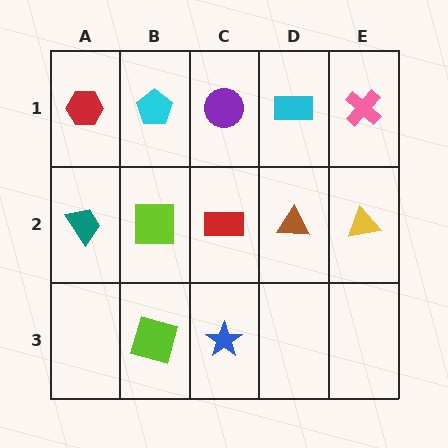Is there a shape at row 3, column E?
No, that cell is empty.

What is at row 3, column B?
A lime square.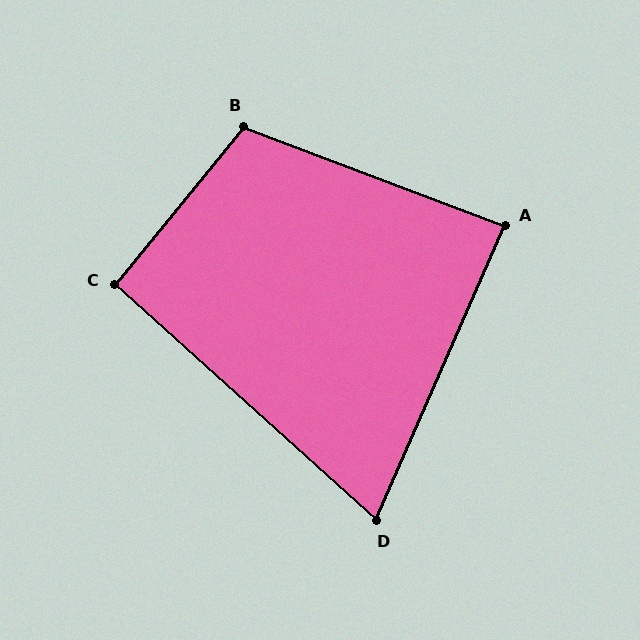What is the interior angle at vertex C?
Approximately 93 degrees (approximately right).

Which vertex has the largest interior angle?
B, at approximately 108 degrees.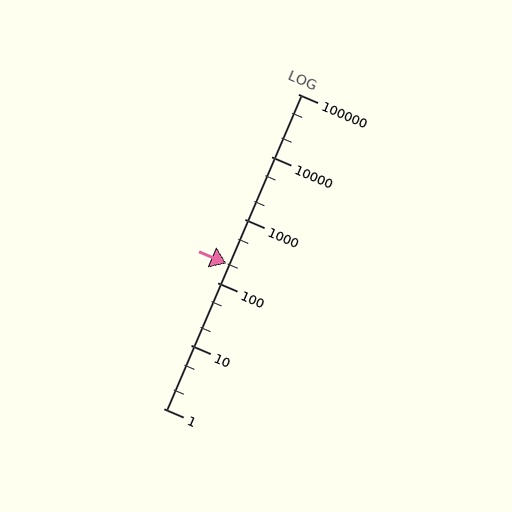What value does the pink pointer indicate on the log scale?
The pointer indicates approximately 200.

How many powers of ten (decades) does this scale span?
The scale spans 5 decades, from 1 to 100000.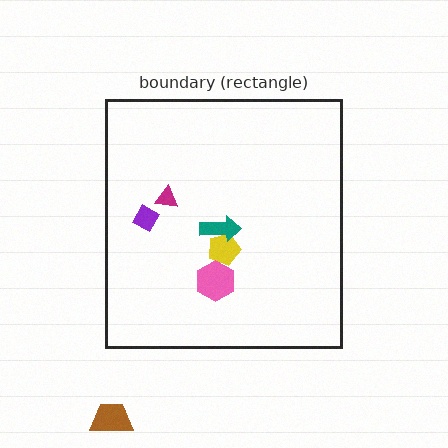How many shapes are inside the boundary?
5 inside, 1 outside.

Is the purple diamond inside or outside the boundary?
Inside.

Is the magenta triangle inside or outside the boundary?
Inside.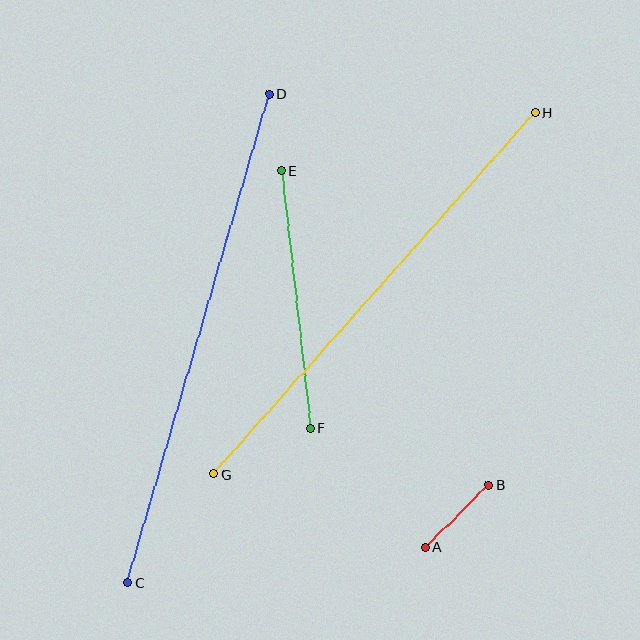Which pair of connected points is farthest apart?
Points C and D are farthest apart.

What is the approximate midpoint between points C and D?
The midpoint is at approximately (198, 338) pixels.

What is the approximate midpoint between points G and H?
The midpoint is at approximately (374, 293) pixels.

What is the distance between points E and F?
The distance is approximately 259 pixels.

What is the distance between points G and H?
The distance is approximately 484 pixels.